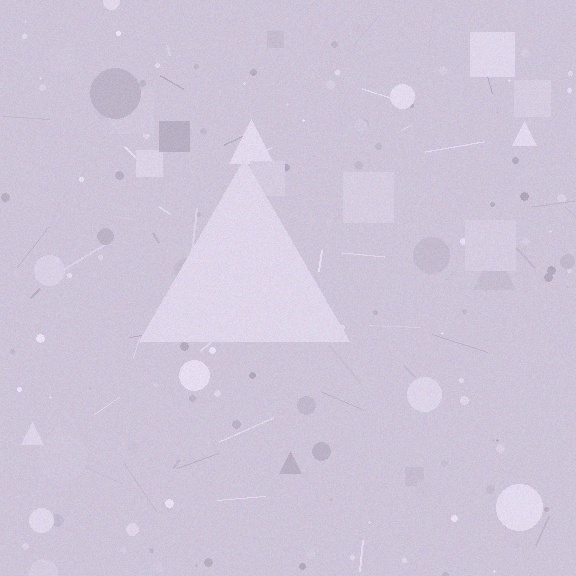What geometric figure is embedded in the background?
A triangle is embedded in the background.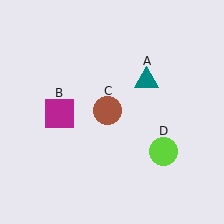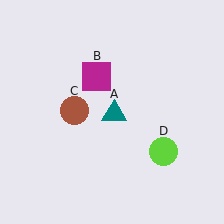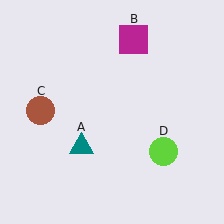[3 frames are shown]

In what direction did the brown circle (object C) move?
The brown circle (object C) moved left.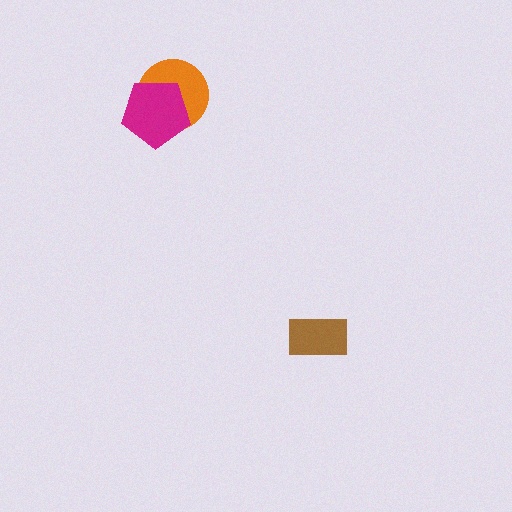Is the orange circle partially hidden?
Yes, it is partially covered by another shape.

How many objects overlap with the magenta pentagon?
1 object overlaps with the magenta pentagon.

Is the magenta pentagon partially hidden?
No, no other shape covers it.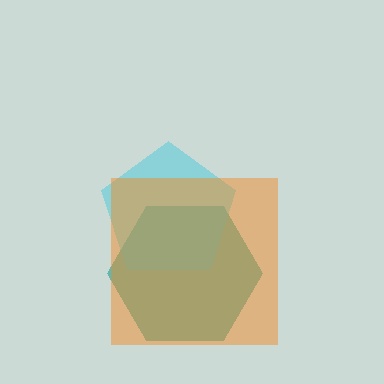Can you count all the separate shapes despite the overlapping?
Yes, there are 3 separate shapes.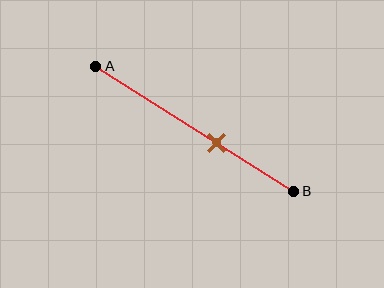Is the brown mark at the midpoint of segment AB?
No, the mark is at about 60% from A, not at the 50% midpoint.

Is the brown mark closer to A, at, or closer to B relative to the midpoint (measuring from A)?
The brown mark is closer to point B than the midpoint of segment AB.